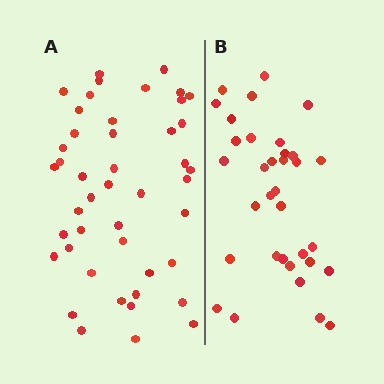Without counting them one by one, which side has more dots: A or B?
Region A (the left region) has more dots.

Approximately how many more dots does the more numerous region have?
Region A has roughly 12 or so more dots than region B.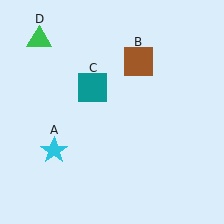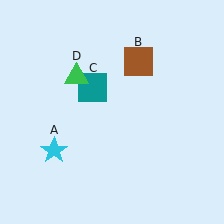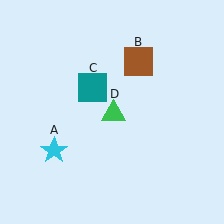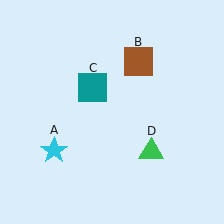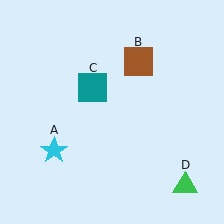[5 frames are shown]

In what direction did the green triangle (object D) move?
The green triangle (object D) moved down and to the right.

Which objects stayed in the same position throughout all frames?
Cyan star (object A) and brown square (object B) and teal square (object C) remained stationary.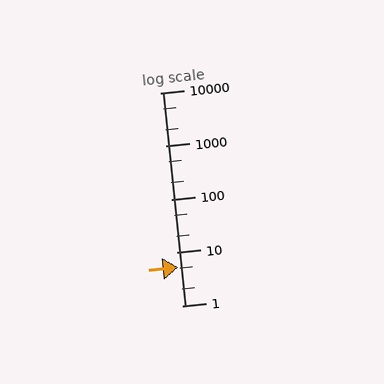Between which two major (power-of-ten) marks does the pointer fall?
The pointer is between 1 and 10.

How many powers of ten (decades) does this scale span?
The scale spans 4 decades, from 1 to 10000.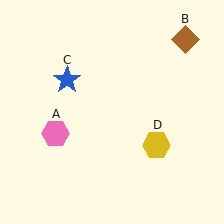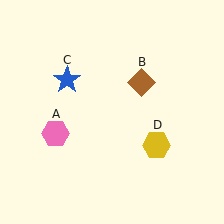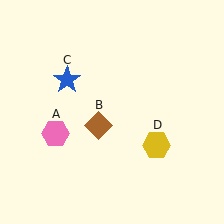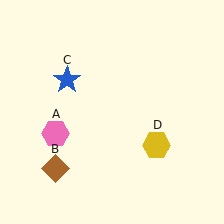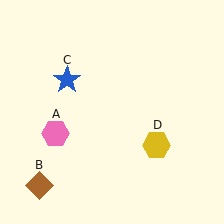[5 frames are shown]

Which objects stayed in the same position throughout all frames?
Pink hexagon (object A) and blue star (object C) and yellow hexagon (object D) remained stationary.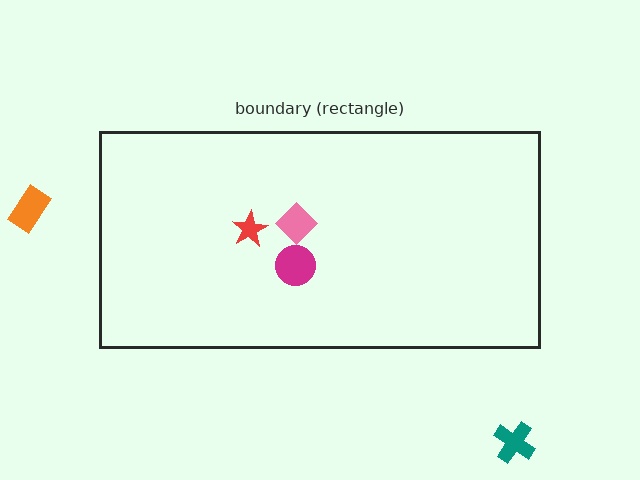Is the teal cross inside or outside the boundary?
Outside.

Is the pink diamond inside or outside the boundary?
Inside.